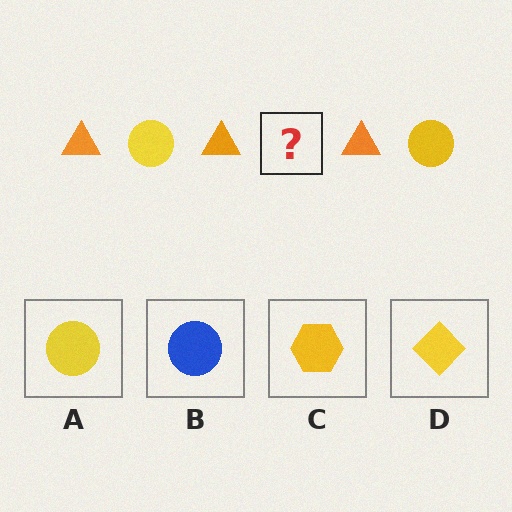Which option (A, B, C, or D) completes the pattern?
A.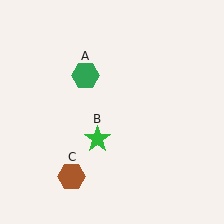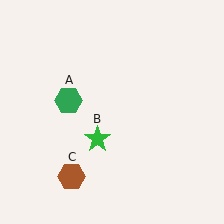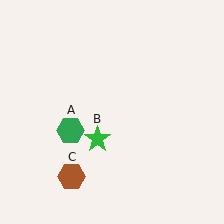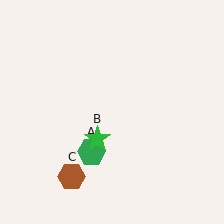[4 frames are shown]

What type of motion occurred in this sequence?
The green hexagon (object A) rotated counterclockwise around the center of the scene.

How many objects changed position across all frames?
1 object changed position: green hexagon (object A).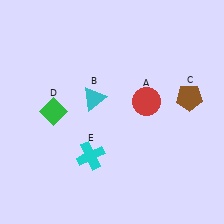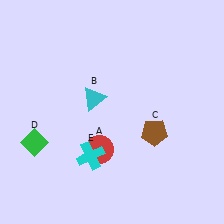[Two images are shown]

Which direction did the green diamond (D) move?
The green diamond (D) moved down.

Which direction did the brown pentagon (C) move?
The brown pentagon (C) moved left.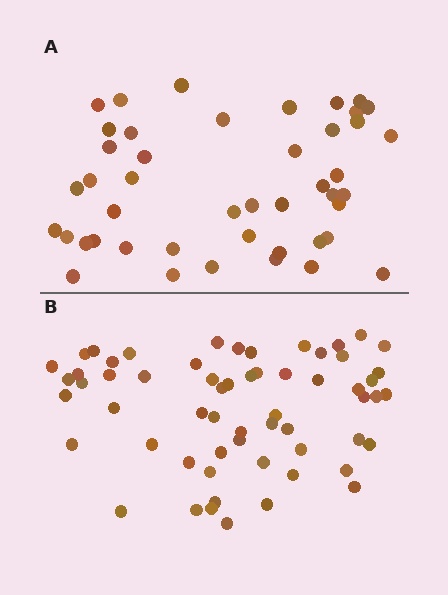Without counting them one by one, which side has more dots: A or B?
Region B (the bottom region) has more dots.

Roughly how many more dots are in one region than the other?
Region B has approximately 15 more dots than region A.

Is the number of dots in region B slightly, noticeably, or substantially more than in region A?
Region B has noticeably more, but not dramatically so. The ratio is roughly 1.3 to 1.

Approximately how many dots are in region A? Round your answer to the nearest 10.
About 40 dots. (The exact count is 45, which rounds to 40.)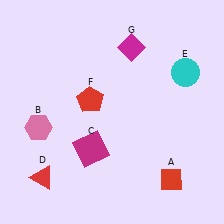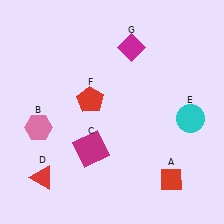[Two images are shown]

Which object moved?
The cyan circle (E) moved down.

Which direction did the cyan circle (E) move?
The cyan circle (E) moved down.